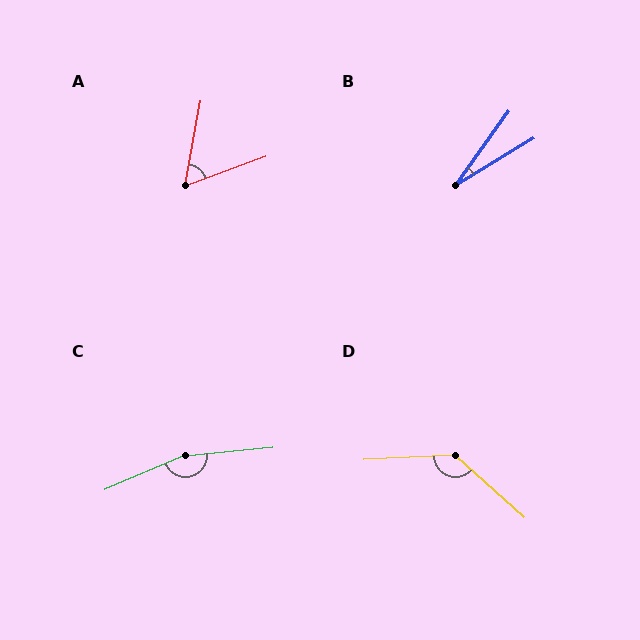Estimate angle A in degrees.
Approximately 60 degrees.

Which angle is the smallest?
B, at approximately 23 degrees.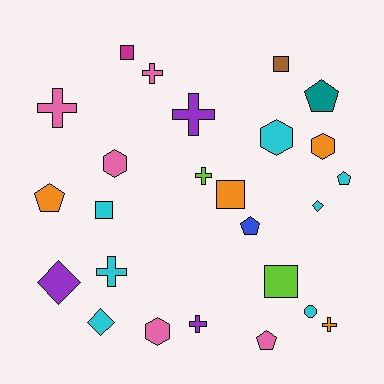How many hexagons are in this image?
There are 4 hexagons.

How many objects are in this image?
There are 25 objects.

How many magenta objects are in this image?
There is 1 magenta object.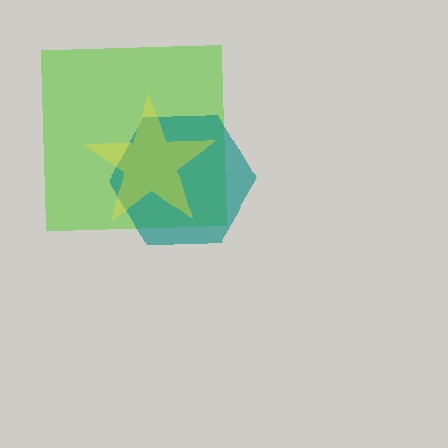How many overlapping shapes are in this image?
There are 3 overlapping shapes in the image.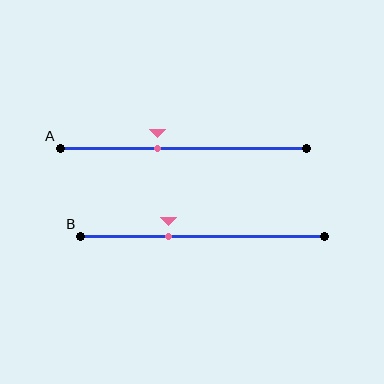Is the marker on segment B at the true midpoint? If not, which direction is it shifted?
No, the marker on segment B is shifted to the left by about 14% of the segment length.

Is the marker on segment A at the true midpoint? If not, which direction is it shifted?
No, the marker on segment A is shifted to the left by about 10% of the segment length.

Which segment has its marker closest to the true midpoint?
Segment A has its marker closest to the true midpoint.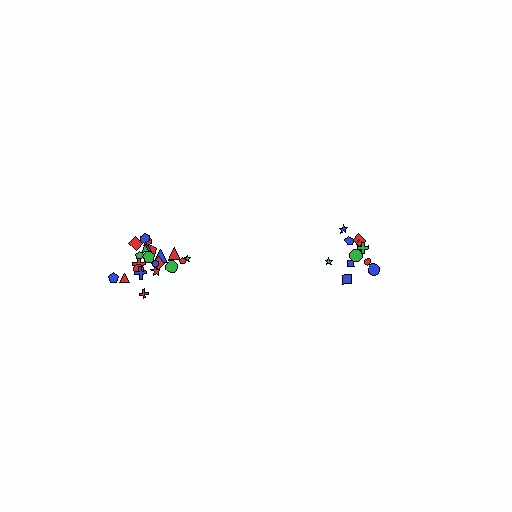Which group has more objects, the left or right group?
The left group.